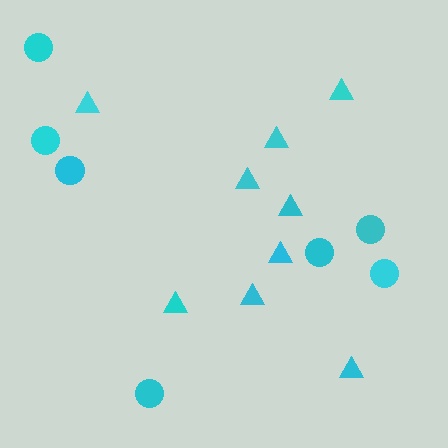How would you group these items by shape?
There are 2 groups: one group of circles (7) and one group of triangles (9).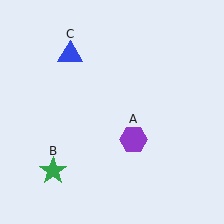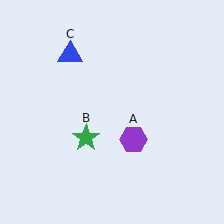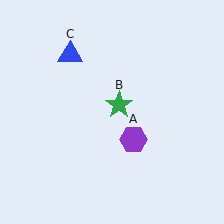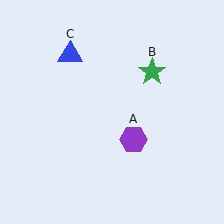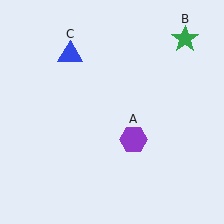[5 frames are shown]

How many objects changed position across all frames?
1 object changed position: green star (object B).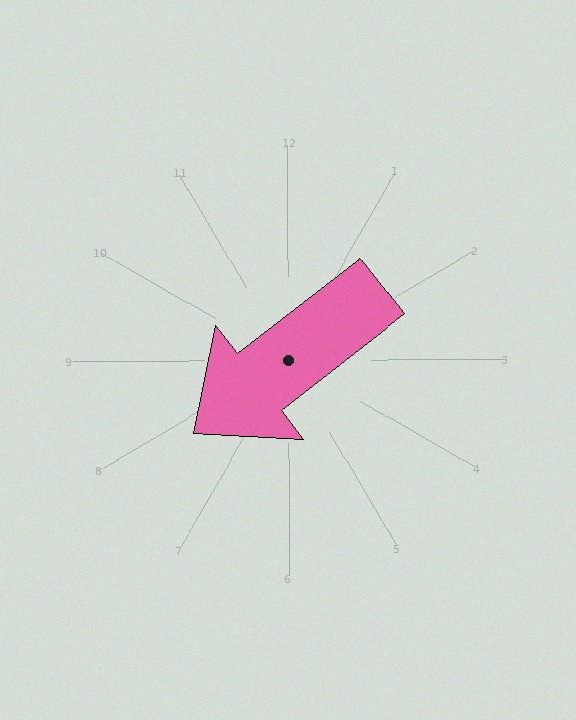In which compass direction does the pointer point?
Southwest.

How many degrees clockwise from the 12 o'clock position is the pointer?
Approximately 232 degrees.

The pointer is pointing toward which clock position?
Roughly 8 o'clock.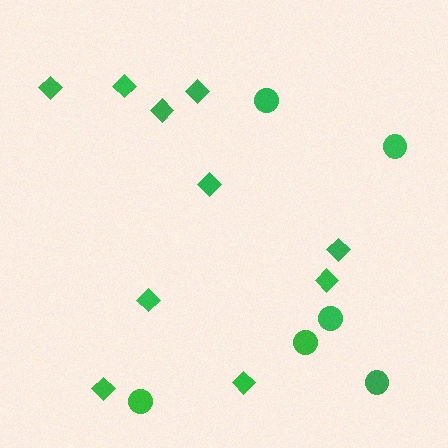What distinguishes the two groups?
There are 2 groups: one group of diamonds (10) and one group of circles (6).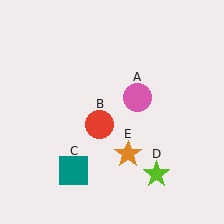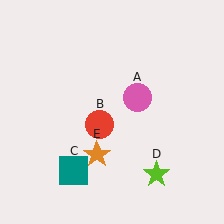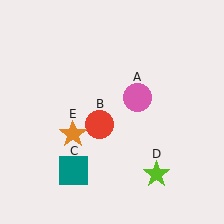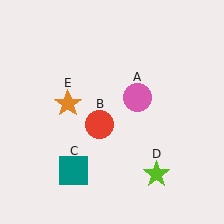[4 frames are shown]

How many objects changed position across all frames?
1 object changed position: orange star (object E).